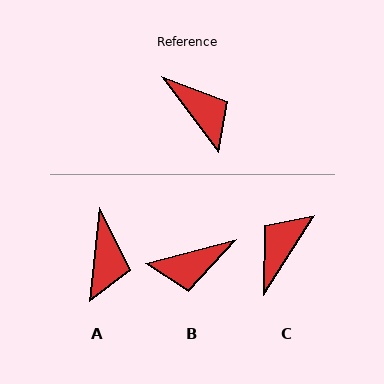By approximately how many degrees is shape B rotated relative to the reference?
Approximately 112 degrees clockwise.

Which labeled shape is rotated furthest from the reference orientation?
B, about 112 degrees away.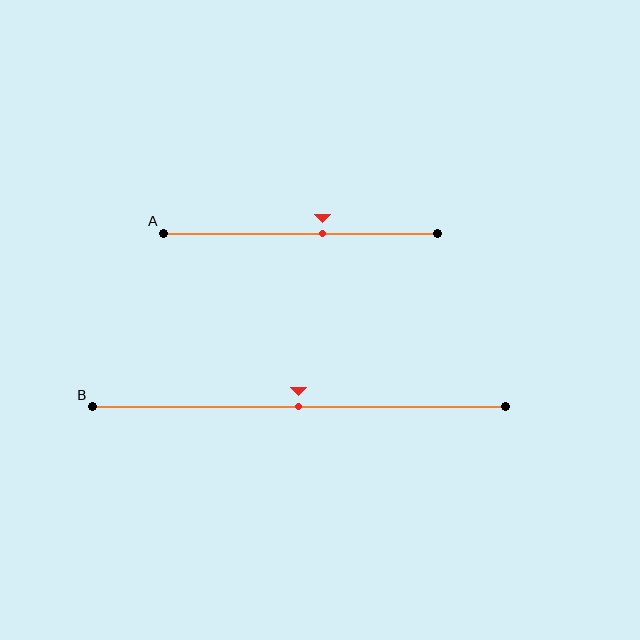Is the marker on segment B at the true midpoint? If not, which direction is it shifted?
Yes, the marker on segment B is at the true midpoint.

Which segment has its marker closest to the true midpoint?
Segment B has its marker closest to the true midpoint.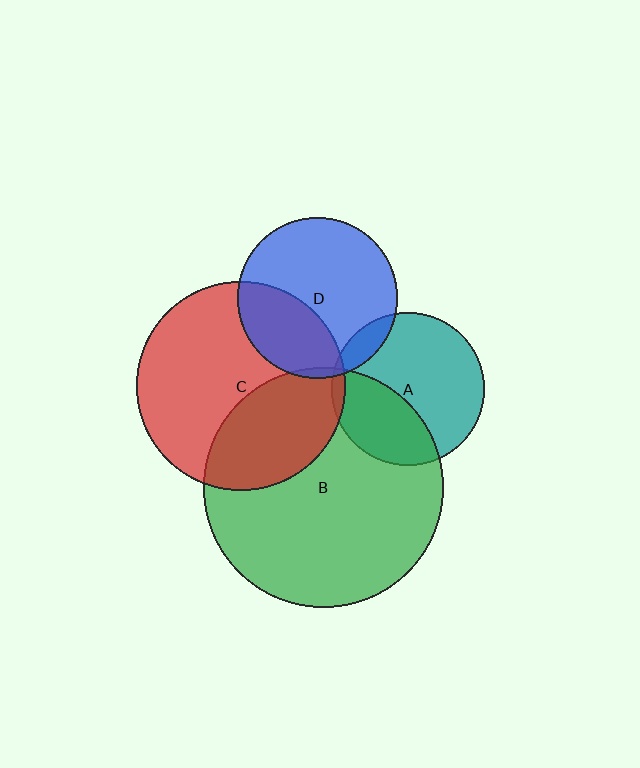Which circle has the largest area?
Circle B (green).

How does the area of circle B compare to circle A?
Approximately 2.5 times.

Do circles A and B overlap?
Yes.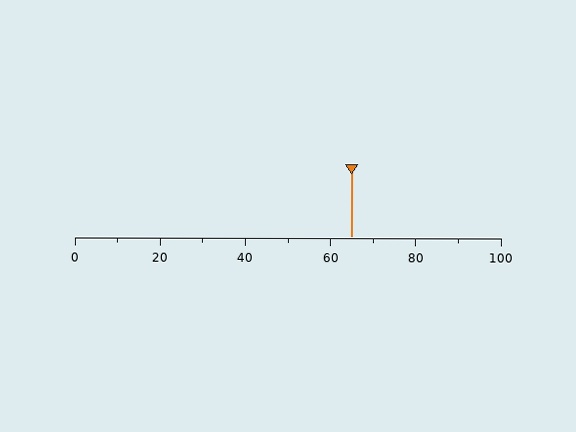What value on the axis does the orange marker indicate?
The marker indicates approximately 65.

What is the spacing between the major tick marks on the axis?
The major ticks are spaced 20 apart.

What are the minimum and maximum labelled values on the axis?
The axis runs from 0 to 100.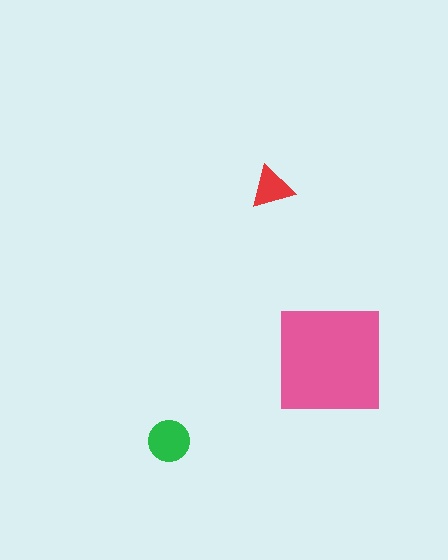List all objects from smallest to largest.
The red triangle, the green circle, the pink square.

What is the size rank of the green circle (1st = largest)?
2nd.